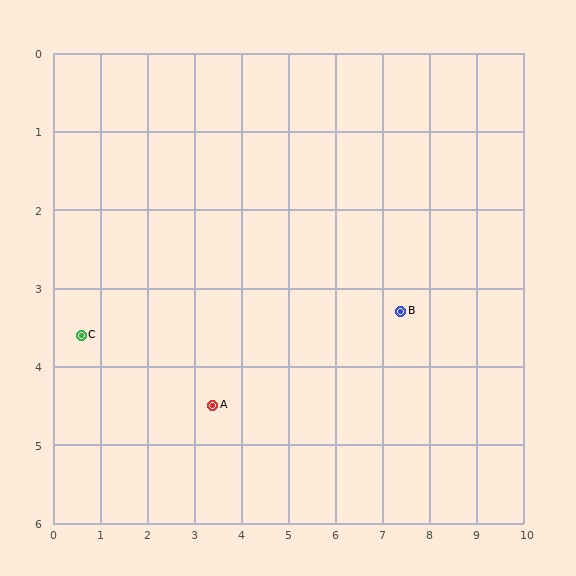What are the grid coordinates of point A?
Point A is at approximately (3.4, 4.5).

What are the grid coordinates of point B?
Point B is at approximately (7.4, 3.3).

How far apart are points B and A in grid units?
Points B and A are about 4.2 grid units apart.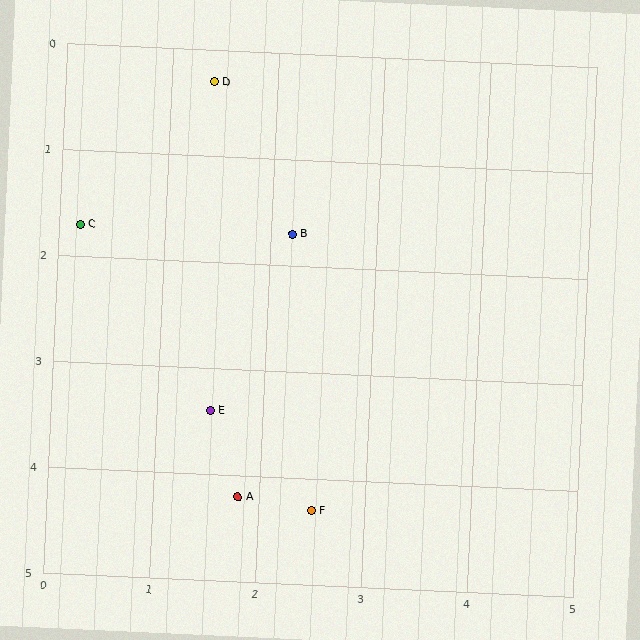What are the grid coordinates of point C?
Point C is at approximately (0.2, 1.7).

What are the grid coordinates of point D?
Point D is at approximately (1.4, 0.3).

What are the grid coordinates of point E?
Point E is at approximately (1.5, 3.4).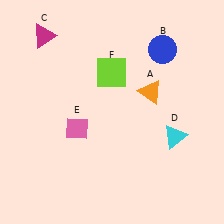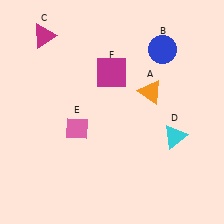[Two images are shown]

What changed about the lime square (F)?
In Image 1, F is lime. In Image 2, it changed to magenta.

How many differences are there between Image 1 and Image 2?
There is 1 difference between the two images.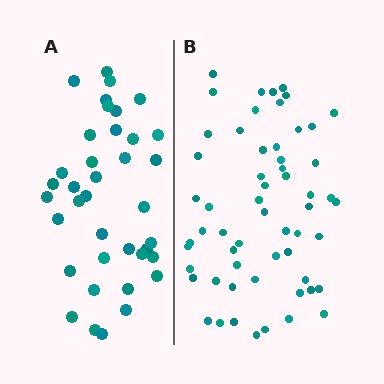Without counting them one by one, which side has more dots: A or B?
Region B (the right region) has more dots.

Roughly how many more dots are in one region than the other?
Region B has approximately 20 more dots than region A.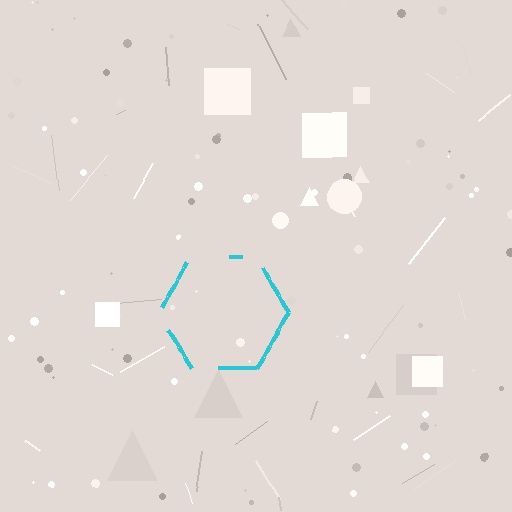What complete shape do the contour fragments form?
The contour fragments form a hexagon.